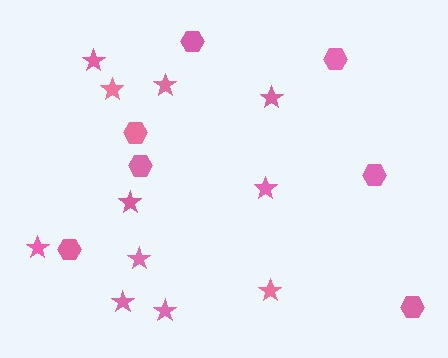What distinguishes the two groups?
There are 2 groups: one group of hexagons (7) and one group of stars (11).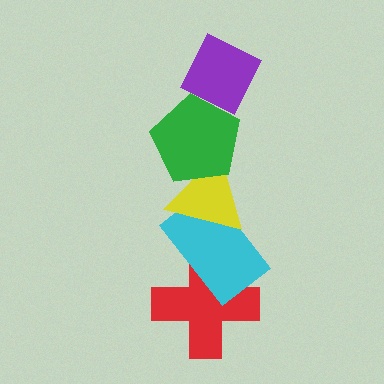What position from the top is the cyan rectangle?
The cyan rectangle is 4th from the top.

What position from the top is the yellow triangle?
The yellow triangle is 3rd from the top.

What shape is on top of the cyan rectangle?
The yellow triangle is on top of the cyan rectangle.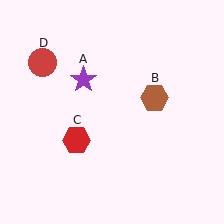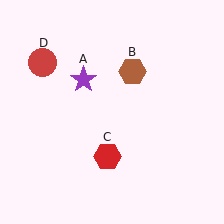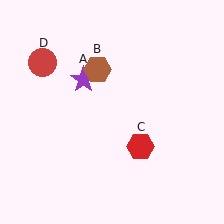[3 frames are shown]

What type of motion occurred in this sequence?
The brown hexagon (object B), red hexagon (object C) rotated counterclockwise around the center of the scene.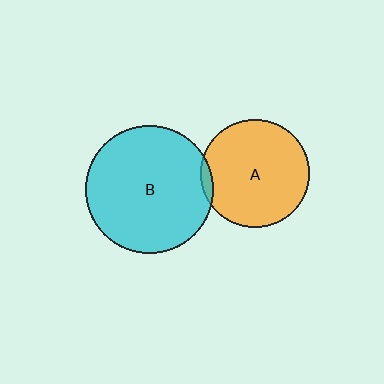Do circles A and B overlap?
Yes.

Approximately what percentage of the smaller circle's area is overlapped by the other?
Approximately 5%.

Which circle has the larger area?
Circle B (cyan).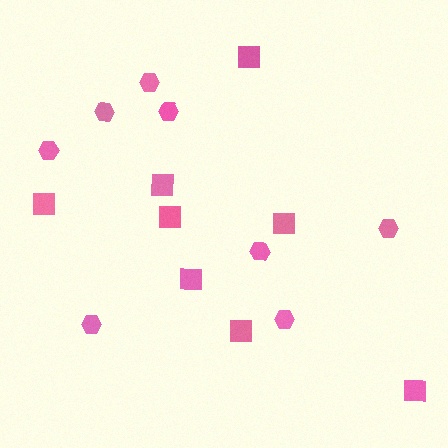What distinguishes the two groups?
There are 2 groups: one group of squares (8) and one group of hexagons (8).